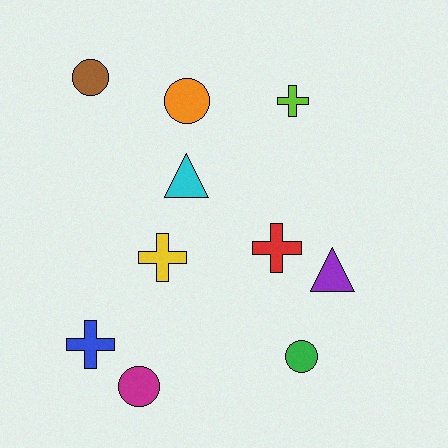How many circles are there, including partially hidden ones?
There are 4 circles.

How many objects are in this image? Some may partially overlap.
There are 10 objects.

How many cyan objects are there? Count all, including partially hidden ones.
There is 1 cyan object.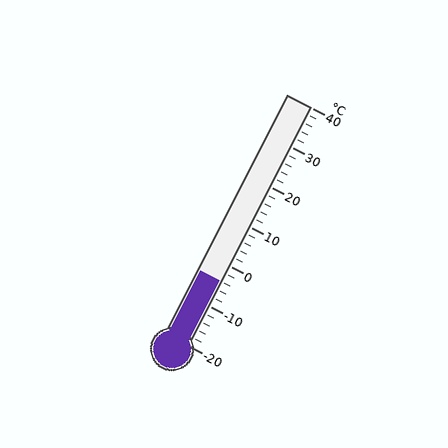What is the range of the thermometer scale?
The thermometer scale ranges from -20°C to 40°C.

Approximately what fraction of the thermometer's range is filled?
The thermometer is filled to approximately 25% of its range.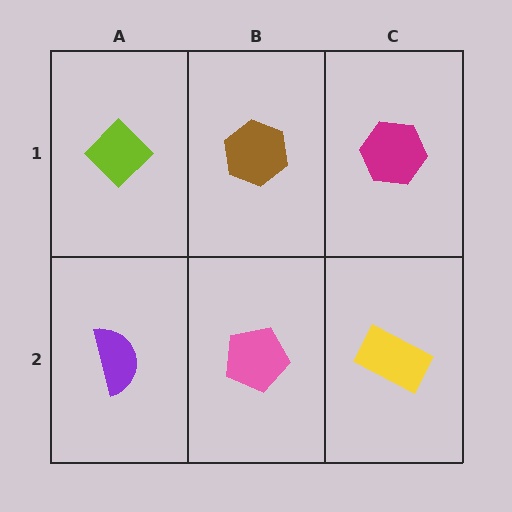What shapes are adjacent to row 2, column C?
A magenta hexagon (row 1, column C), a pink pentagon (row 2, column B).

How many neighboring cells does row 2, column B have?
3.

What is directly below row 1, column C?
A yellow rectangle.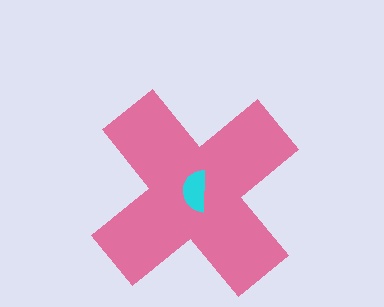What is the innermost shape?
The cyan semicircle.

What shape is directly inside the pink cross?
The cyan semicircle.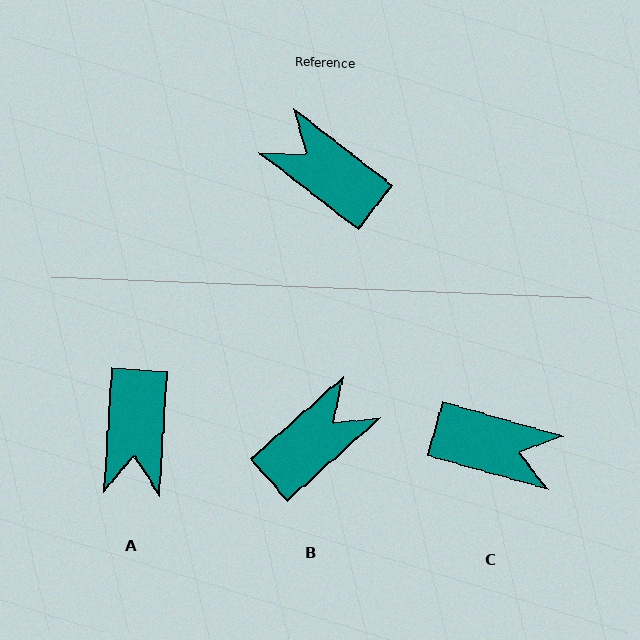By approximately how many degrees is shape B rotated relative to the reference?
Approximately 100 degrees clockwise.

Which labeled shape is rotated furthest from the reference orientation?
C, about 158 degrees away.